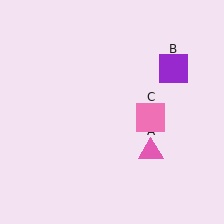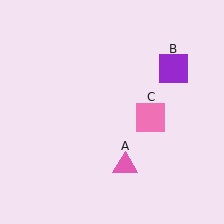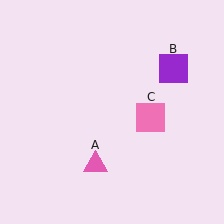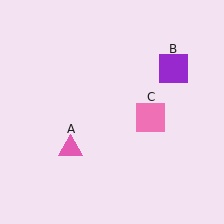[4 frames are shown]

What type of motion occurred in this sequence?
The pink triangle (object A) rotated clockwise around the center of the scene.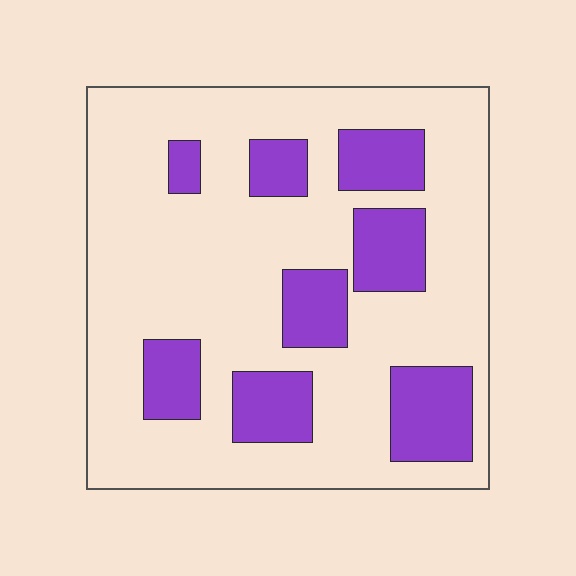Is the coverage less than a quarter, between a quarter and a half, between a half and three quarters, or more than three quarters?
Less than a quarter.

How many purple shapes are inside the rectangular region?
8.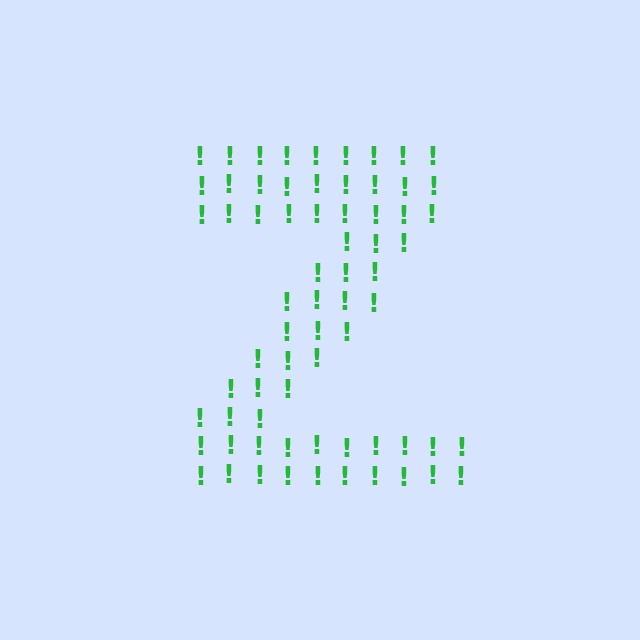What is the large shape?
The large shape is the letter Z.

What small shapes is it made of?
It is made of small exclamation marks.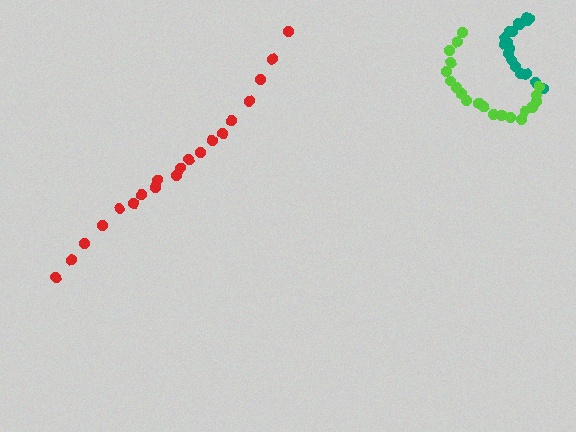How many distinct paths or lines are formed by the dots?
There are 3 distinct paths.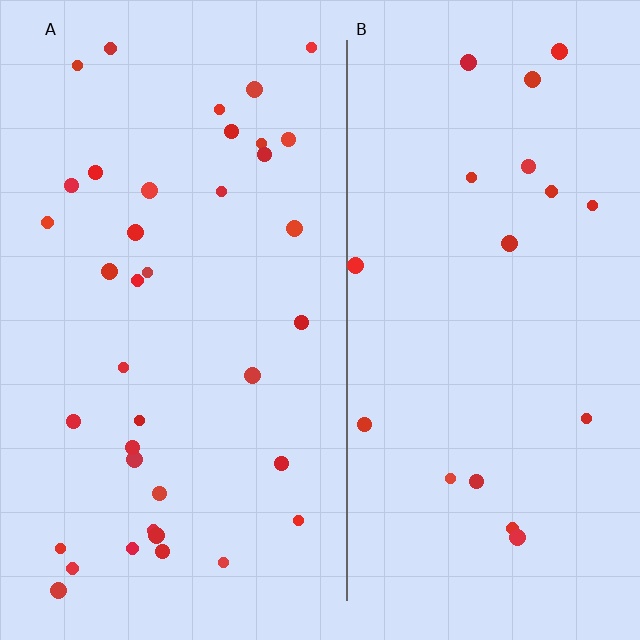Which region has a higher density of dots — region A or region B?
A (the left).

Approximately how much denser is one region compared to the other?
Approximately 2.0× — region A over region B.